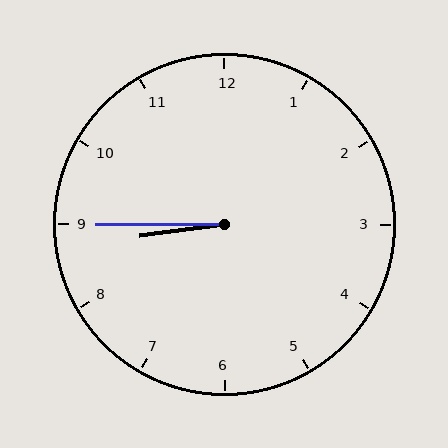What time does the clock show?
8:45.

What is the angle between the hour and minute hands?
Approximately 8 degrees.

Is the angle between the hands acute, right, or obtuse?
It is acute.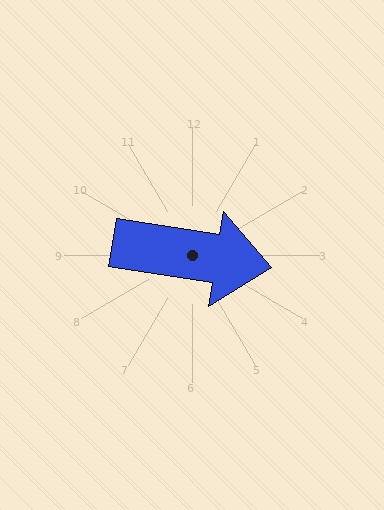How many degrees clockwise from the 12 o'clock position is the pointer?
Approximately 99 degrees.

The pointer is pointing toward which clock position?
Roughly 3 o'clock.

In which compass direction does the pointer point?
East.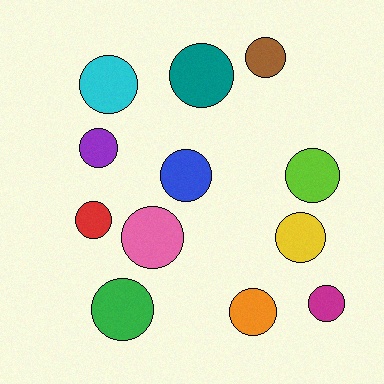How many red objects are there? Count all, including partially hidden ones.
There is 1 red object.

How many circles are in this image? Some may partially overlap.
There are 12 circles.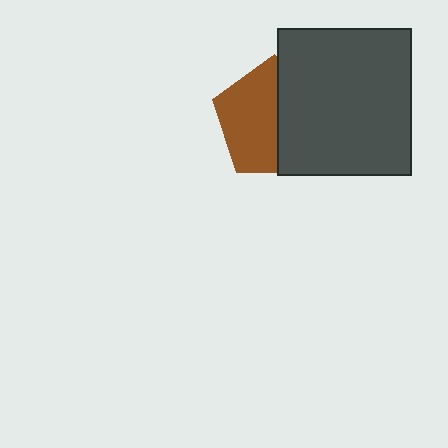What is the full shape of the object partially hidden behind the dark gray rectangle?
The partially hidden object is a brown pentagon.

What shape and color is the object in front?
The object in front is a dark gray rectangle.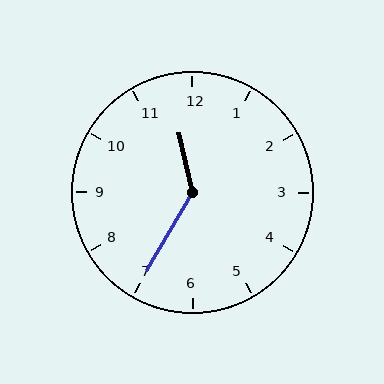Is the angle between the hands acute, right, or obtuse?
It is obtuse.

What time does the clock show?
11:35.